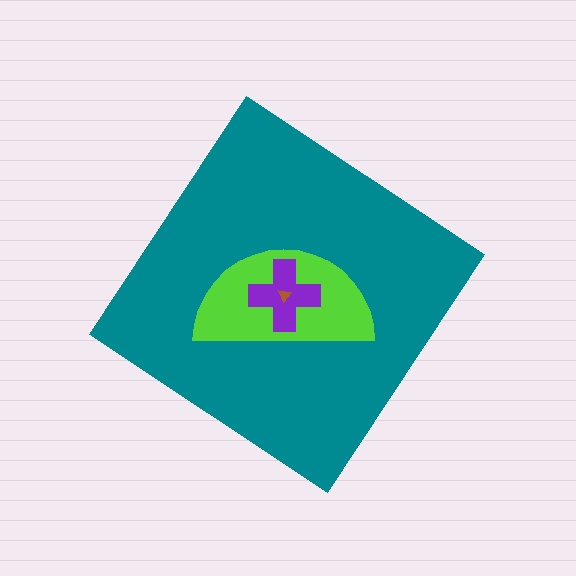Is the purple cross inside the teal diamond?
Yes.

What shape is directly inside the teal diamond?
The lime semicircle.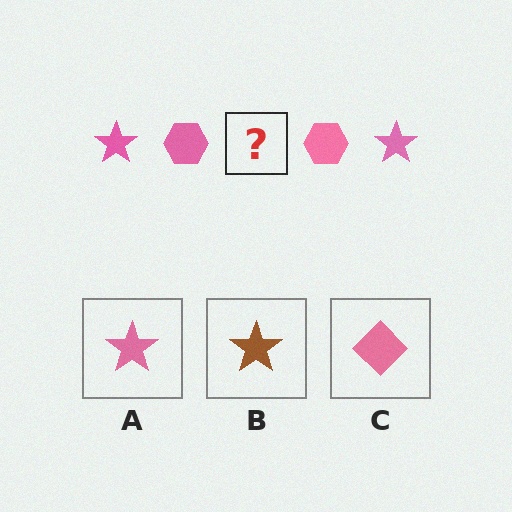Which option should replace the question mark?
Option A.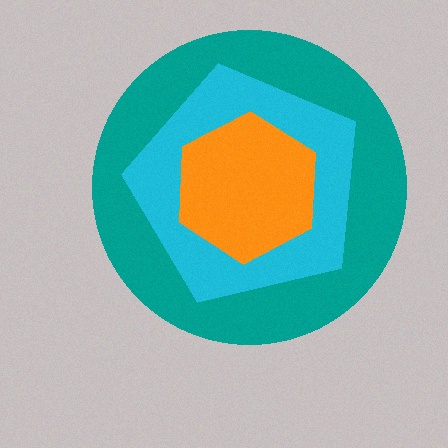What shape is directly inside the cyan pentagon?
The orange hexagon.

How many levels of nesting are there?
3.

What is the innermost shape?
The orange hexagon.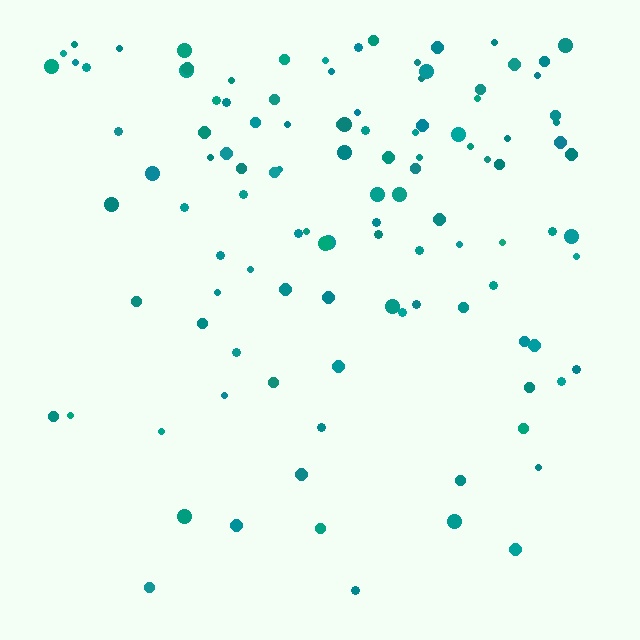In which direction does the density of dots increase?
From bottom to top, with the top side densest.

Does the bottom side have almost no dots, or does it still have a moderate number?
Still a moderate number, just noticeably fewer than the top.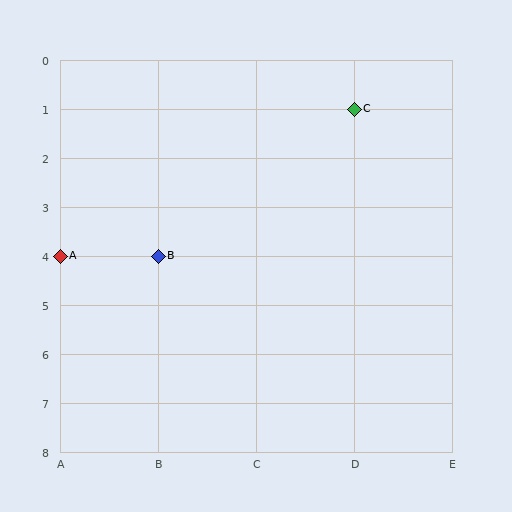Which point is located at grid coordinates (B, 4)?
Point B is at (B, 4).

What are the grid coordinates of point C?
Point C is at grid coordinates (D, 1).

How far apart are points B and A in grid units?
Points B and A are 1 column apart.